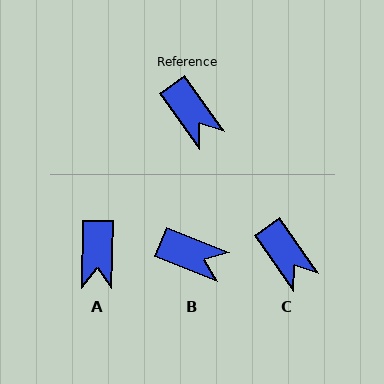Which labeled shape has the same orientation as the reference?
C.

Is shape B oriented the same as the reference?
No, it is off by about 33 degrees.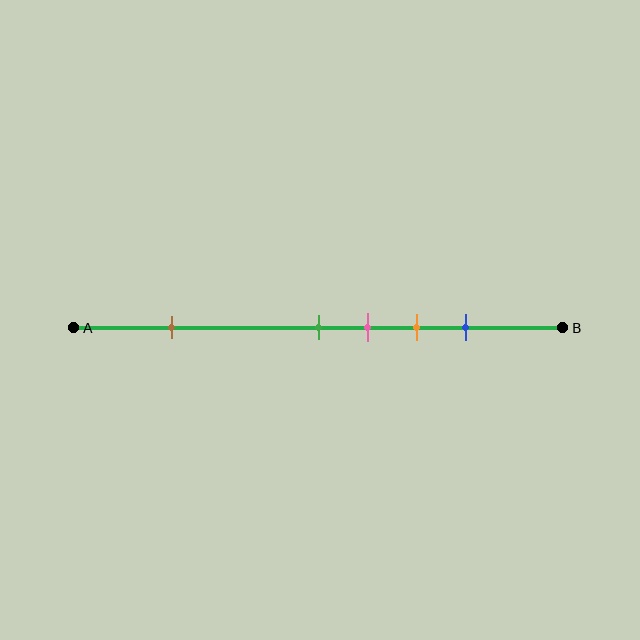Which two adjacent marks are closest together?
The green and pink marks are the closest adjacent pair.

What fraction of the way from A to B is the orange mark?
The orange mark is approximately 70% (0.7) of the way from A to B.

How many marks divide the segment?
There are 5 marks dividing the segment.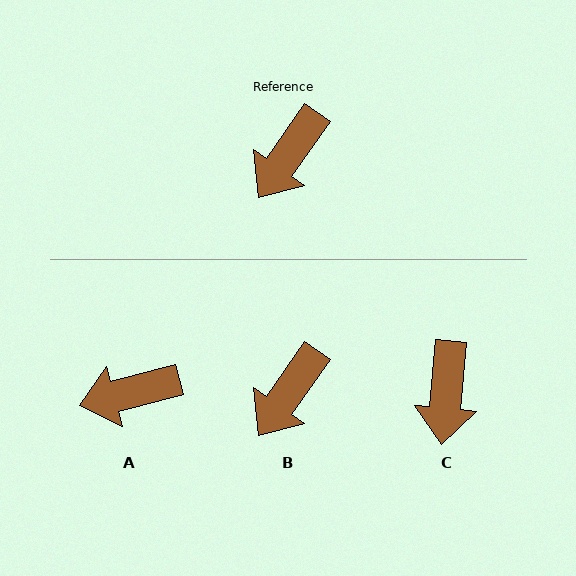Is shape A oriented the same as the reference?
No, it is off by about 41 degrees.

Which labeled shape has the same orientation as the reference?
B.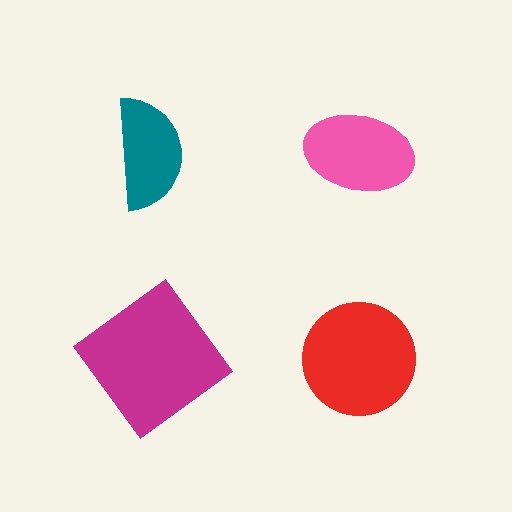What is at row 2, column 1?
A magenta diamond.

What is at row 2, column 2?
A red circle.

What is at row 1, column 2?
A pink ellipse.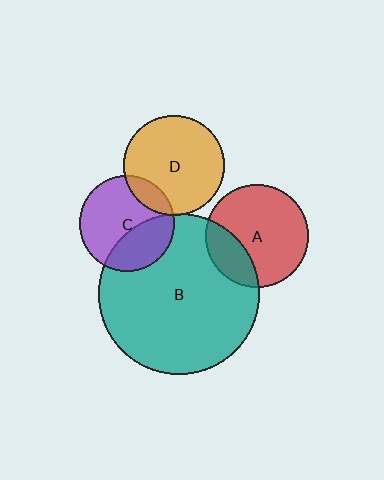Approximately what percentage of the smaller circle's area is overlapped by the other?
Approximately 25%.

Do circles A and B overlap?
Yes.